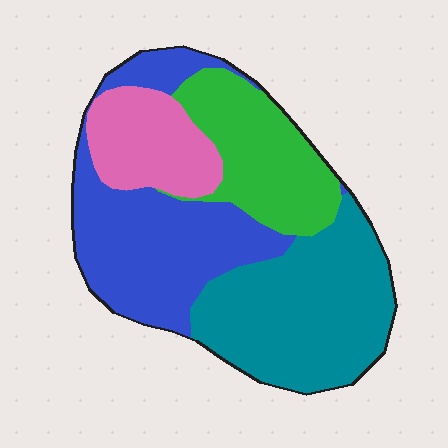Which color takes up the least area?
Pink, at roughly 15%.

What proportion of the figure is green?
Green covers about 20% of the figure.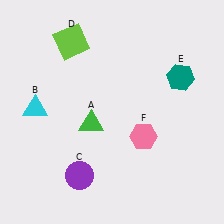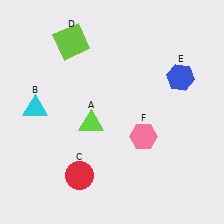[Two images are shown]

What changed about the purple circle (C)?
In Image 1, C is purple. In Image 2, it changed to red.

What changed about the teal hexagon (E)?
In Image 1, E is teal. In Image 2, it changed to blue.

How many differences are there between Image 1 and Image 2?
There are 3 differences between the two images.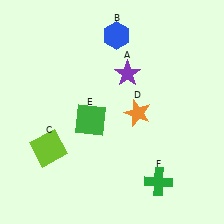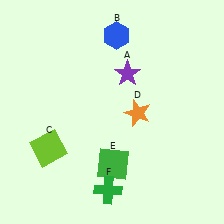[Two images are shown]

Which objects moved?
The objects that moved are: the green square (E), the green cross (F).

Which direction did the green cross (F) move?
The green cross (F) moved left.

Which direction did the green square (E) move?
The green square (E) moved down.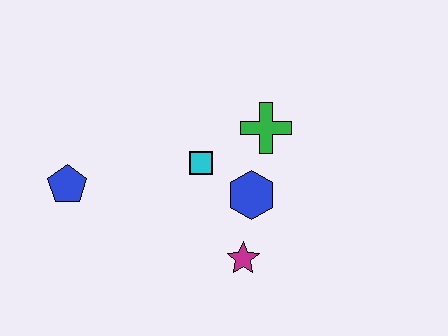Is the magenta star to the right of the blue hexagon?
No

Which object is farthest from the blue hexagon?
The blue pentagon is farthest from the blue hexagon.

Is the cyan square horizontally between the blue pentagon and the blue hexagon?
Yes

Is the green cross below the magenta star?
No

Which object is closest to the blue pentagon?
The cyan square is closest to the blue pentagon.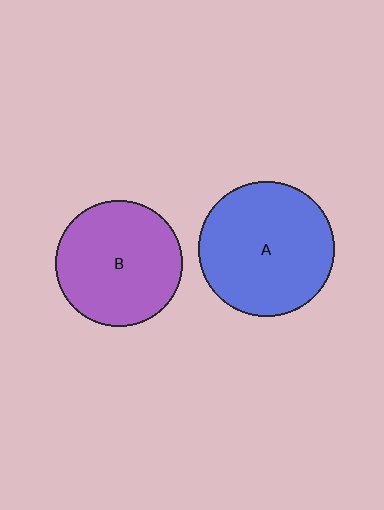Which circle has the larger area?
Circle A (blue).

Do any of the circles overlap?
No, none of the circles overlap.